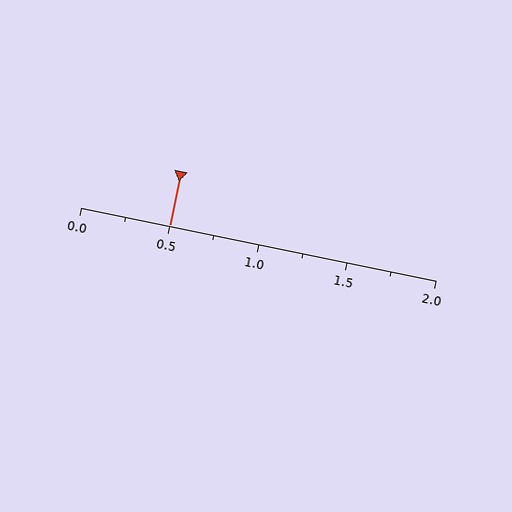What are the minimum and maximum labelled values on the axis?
The axis runs from 0.0 to 2.0.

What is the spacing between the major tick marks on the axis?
The major ticks are spaced 0.5 apart.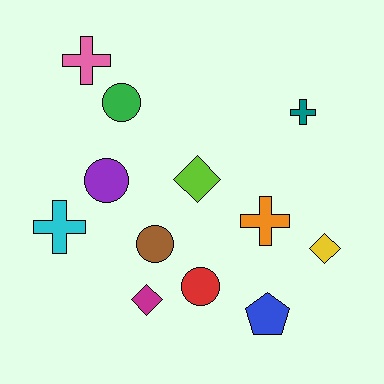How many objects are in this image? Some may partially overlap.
There are 12 objects.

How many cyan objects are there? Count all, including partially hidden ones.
There is 1 cyan object.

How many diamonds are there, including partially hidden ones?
There are 3 diamonds.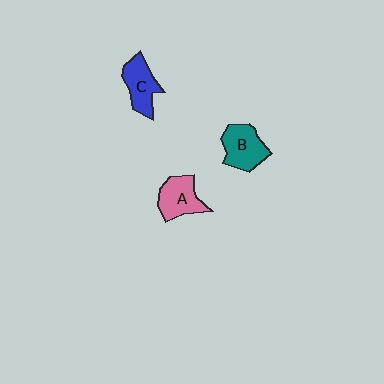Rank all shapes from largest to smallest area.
From largest to smallest: B (teal), A (pink), C (blue).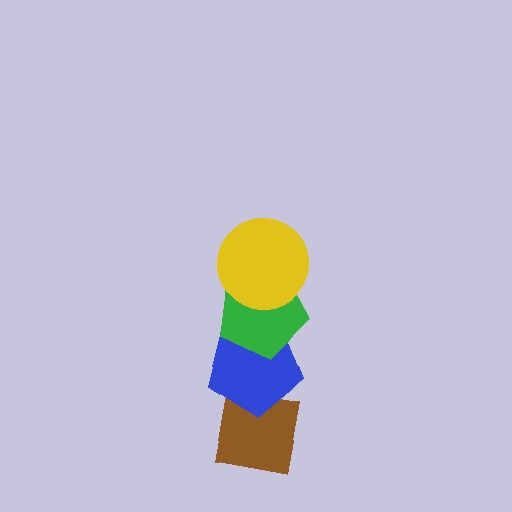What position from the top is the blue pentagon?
The blue pentagon is 3rd from the top.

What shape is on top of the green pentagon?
The yellow circle is on top of the green pentagon.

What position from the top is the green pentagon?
The green pentagon is 2nd from the top.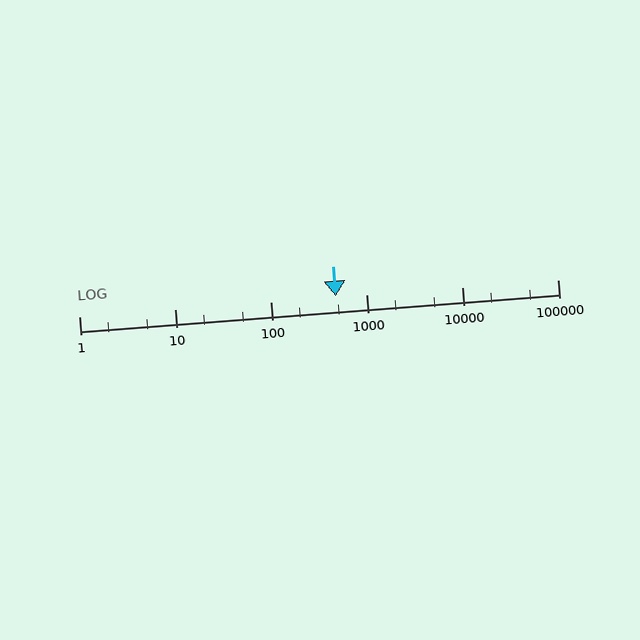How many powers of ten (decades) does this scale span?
The scale spans 5 decades, from 1 to 100000.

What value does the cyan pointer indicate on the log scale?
The pointer indicates approximately 480.